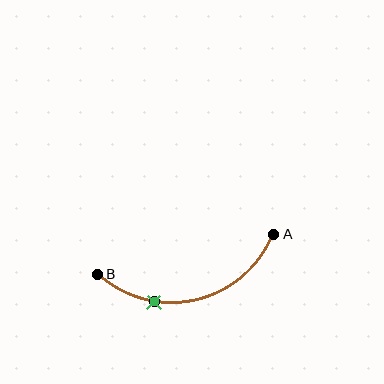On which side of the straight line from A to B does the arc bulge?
The arc bulges below the straight line connecting A and B.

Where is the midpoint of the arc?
The arc midpoint is the point on the curve farthest from the straight line joining A and B. It sits below that line.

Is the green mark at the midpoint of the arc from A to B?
No. The green mark lies on the arc but is closer to endpoint B. The arc midpoint would be at the point on the curve equidistant along the arc from both A and B.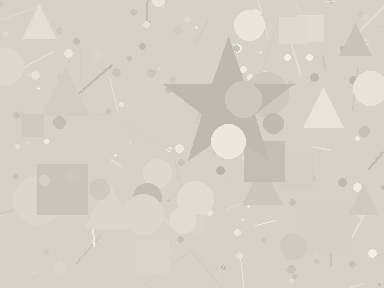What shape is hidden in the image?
A star is hidden in the image.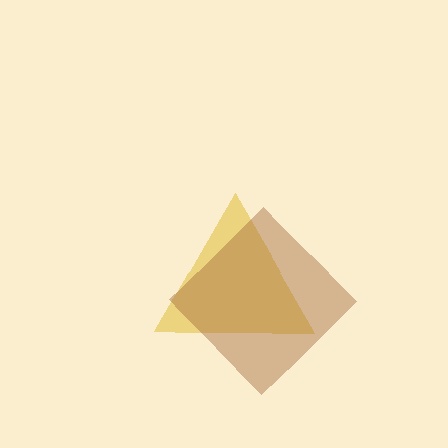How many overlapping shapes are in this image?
There are 2 overlapping shapes in the image.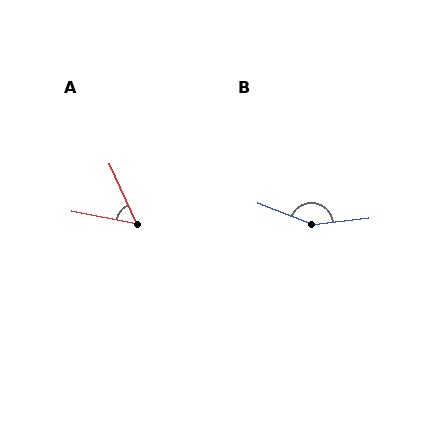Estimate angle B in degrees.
Approximately 153 degrees.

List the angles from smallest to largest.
A (55°), B (153°).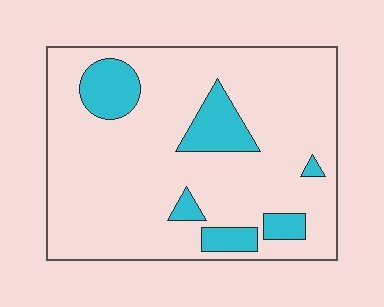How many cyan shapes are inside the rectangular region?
6.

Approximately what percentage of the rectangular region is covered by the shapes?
Approximately 15%.